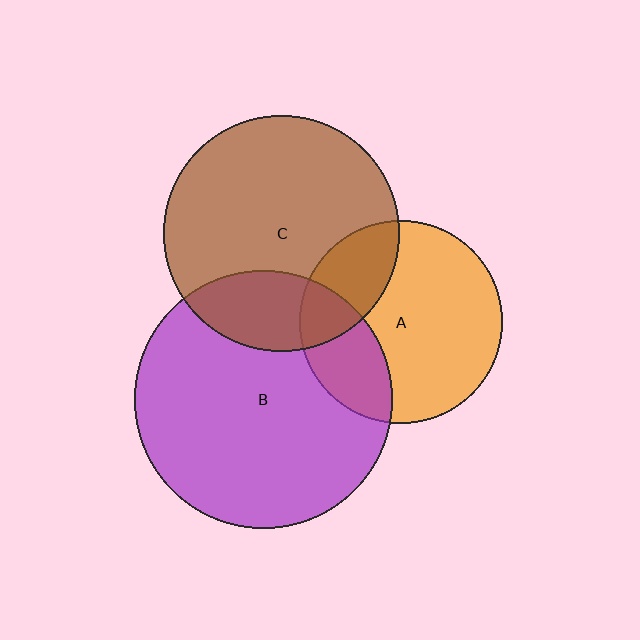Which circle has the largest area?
Circle B (purple).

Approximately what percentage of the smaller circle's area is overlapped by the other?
Approximately 25%.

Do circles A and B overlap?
Yes.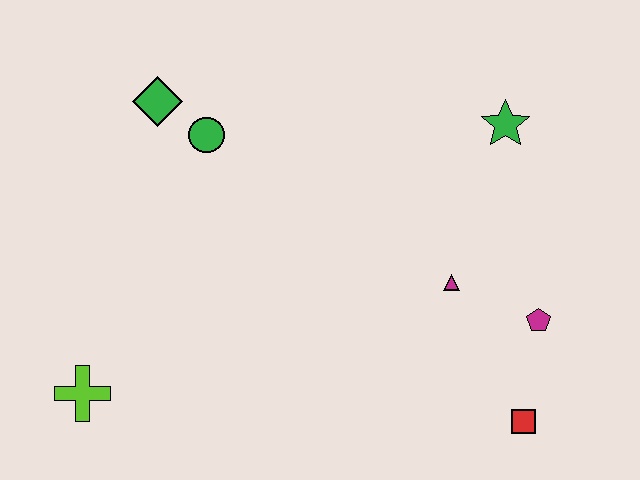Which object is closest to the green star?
The magenta triangle is closest to the green star.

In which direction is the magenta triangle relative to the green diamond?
The magenta triangle is to the right of the green diamond.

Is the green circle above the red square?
Yes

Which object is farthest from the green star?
The lime cross is farthest from the green star.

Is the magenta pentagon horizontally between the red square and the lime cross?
No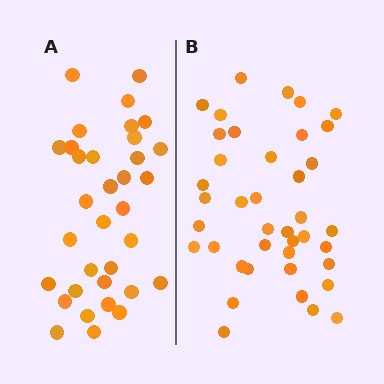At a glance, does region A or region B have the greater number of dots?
Region B (the right region) has more dots.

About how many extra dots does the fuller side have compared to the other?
Region B has about 6 more dots than region A.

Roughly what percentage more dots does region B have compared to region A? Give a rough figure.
About 20% more.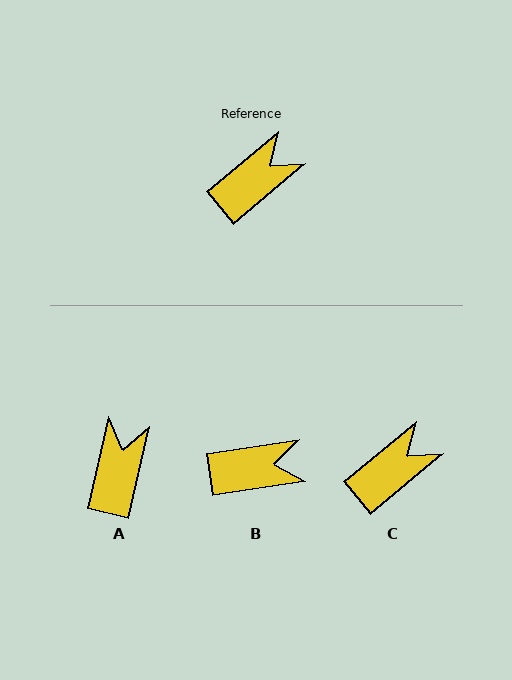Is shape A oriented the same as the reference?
No, it is off by about 38 degrees.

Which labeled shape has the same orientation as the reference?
C.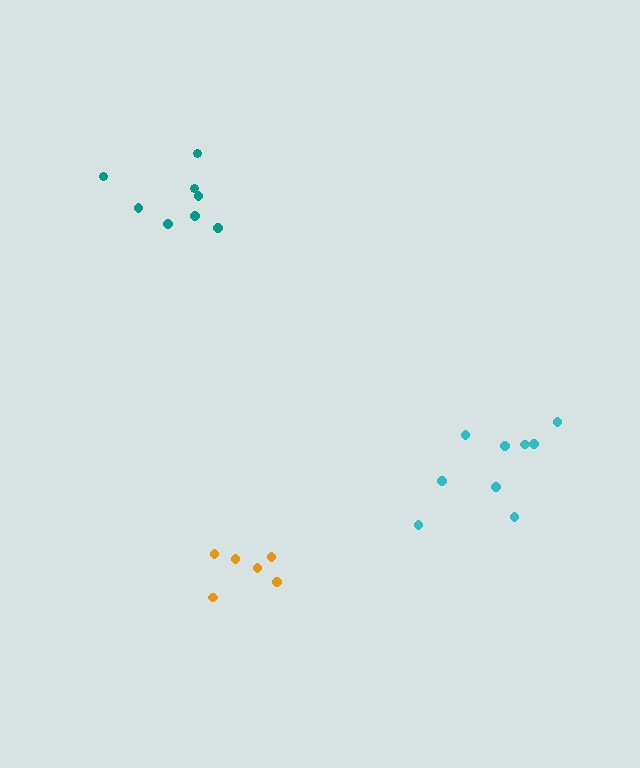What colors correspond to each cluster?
The clusters are colored: teal, orange, cyan.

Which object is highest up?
The teal cluster is topmost.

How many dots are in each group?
Group 1: 8 dots, Group 2: 6 dots, Group 3: 9 dots (23 total).